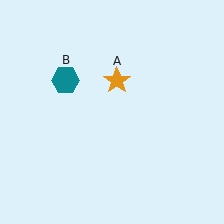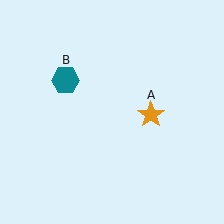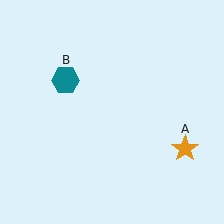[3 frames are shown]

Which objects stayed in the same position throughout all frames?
Teal hexagon (object B) remained stationary.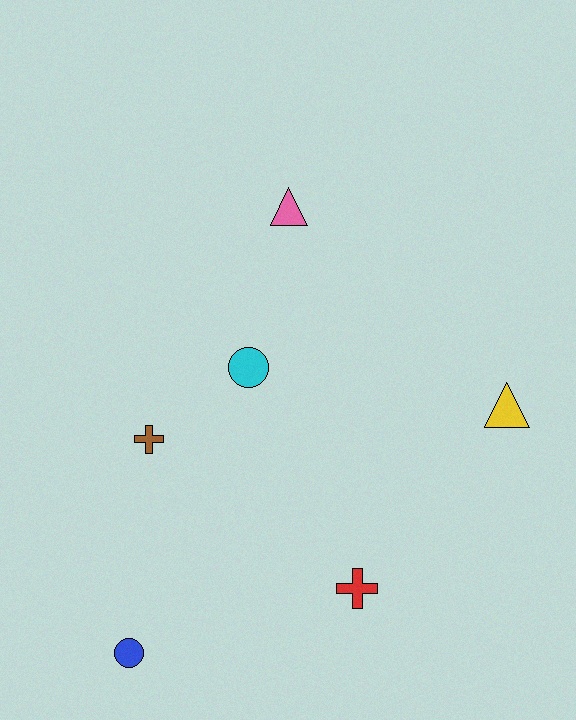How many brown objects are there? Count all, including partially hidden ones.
There is 1 brown object.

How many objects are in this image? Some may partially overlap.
There are 6 objects.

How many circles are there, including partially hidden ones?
There are 2 circles.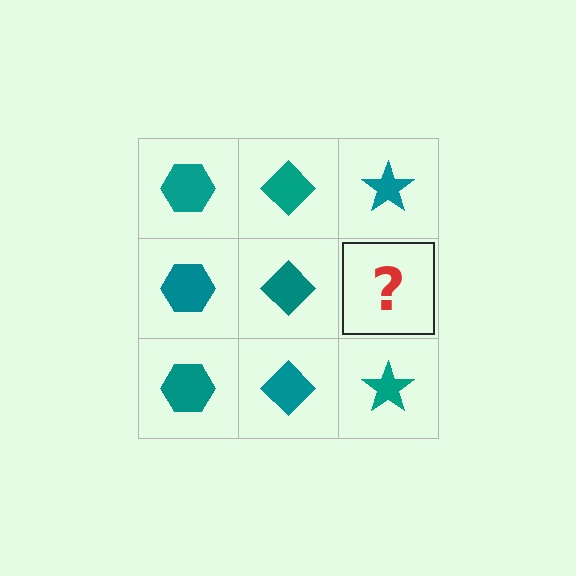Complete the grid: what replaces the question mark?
The question mark should be replaced with a teal star.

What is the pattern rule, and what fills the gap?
The rule is that each column has a consistent shape. The gap should be filled with a teal star.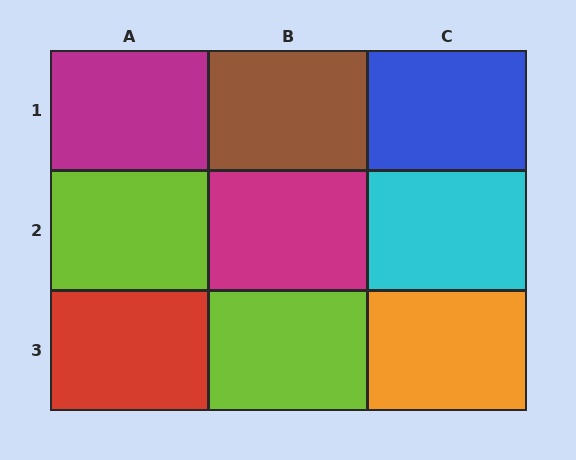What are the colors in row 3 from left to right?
Red, lime, orange.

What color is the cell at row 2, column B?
Magenta.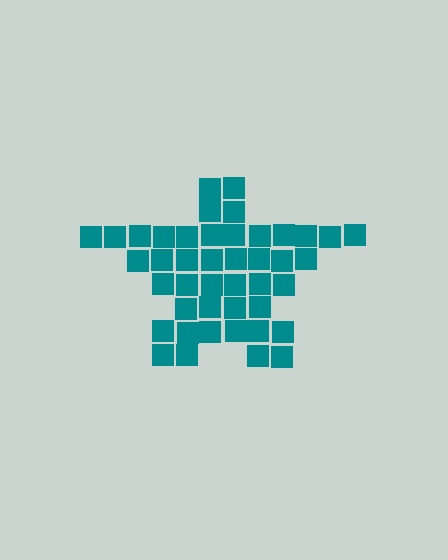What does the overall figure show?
The overall figure shows a star.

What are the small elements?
The small elements are squares.